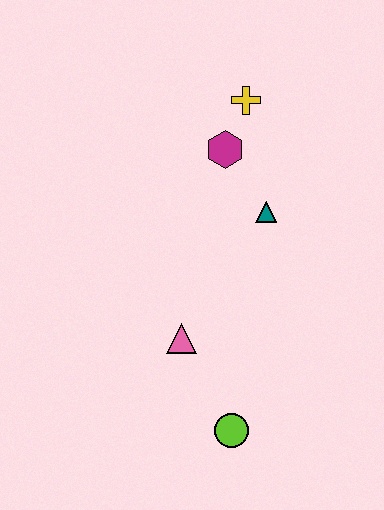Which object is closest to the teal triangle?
The magenta hexagon is closest to the teal triangle.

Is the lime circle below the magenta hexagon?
Yes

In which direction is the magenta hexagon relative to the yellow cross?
The magenta hexagon is below the yellow cross.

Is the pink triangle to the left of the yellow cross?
Yes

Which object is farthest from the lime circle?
The yellow cross is farthest from the lime circle.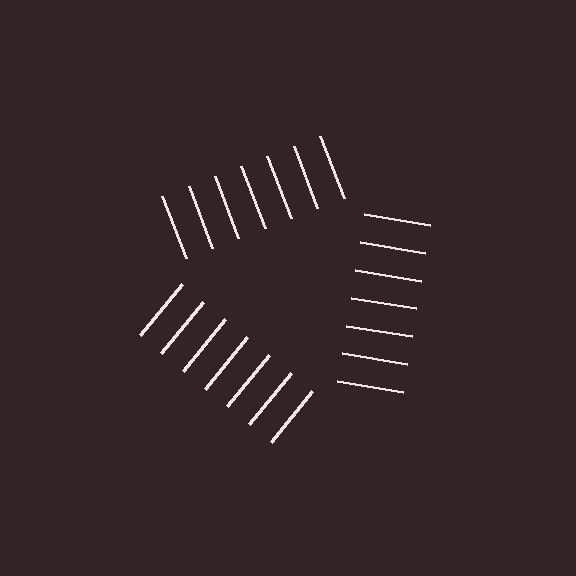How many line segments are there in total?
21 — 7 along each of the 3 edges.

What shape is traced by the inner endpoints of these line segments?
An illusory triangle — the line segments terminate on its edges but no continuous stroke is drawn.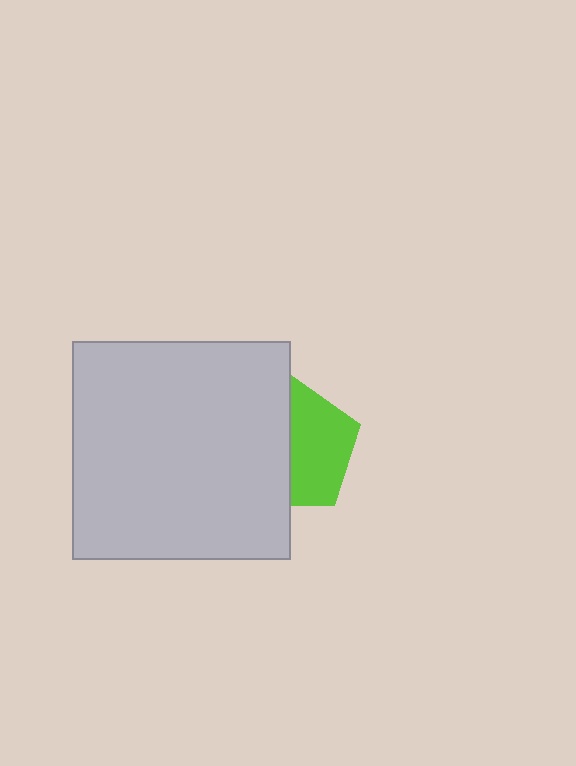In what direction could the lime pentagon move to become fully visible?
The lime pentagon could move right. That would shift it out from behind the light gray square entirely.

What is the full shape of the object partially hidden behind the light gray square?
The partially hidden object is a lime pentagon.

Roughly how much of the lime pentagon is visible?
About half of it is visible (roughly 50%).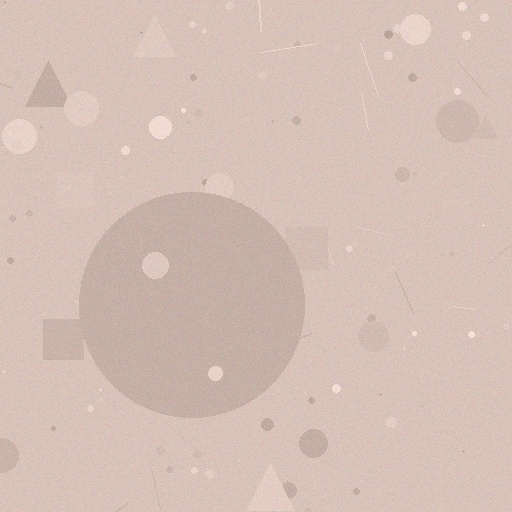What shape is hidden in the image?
A circle is hidden in the image.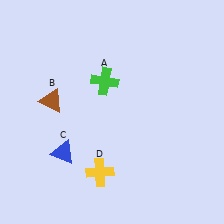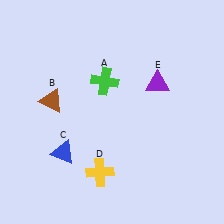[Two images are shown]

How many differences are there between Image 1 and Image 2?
There is 1 difference between the two images.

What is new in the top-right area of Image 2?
A purple triangle (E) was added in the top-right area of Image 2.